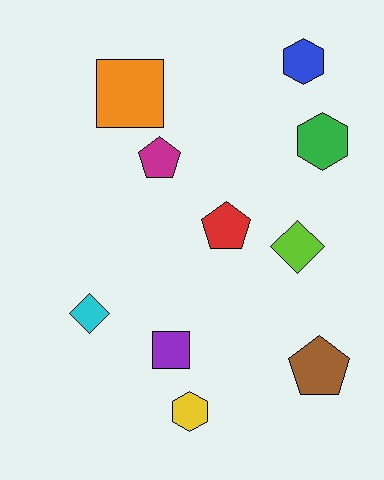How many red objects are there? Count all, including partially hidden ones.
There is 1 red object.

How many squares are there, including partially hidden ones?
There are 2 squares.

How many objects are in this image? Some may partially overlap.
There are 10 objects.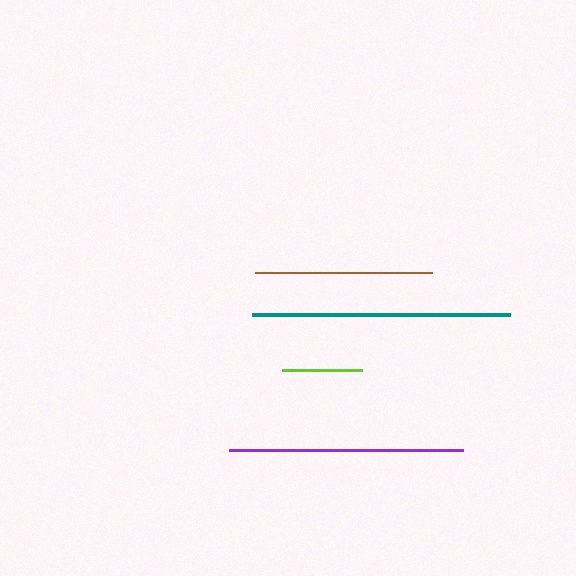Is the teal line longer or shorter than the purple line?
The teal line is longer than the purple line.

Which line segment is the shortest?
The lime line is the shortest at approximately 79 pixels.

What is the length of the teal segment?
The teal segment is approximately 258 pixels long.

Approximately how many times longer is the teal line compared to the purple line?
The teal line is approximately 1.1 times the length of the purple line.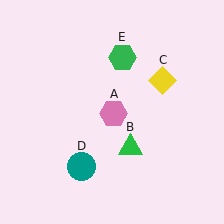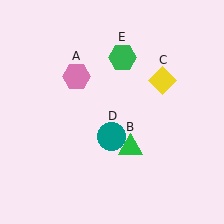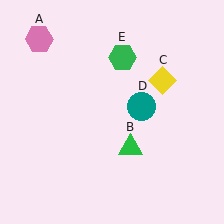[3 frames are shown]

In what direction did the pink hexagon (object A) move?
The pink hexagon (object A) moved up and to the left.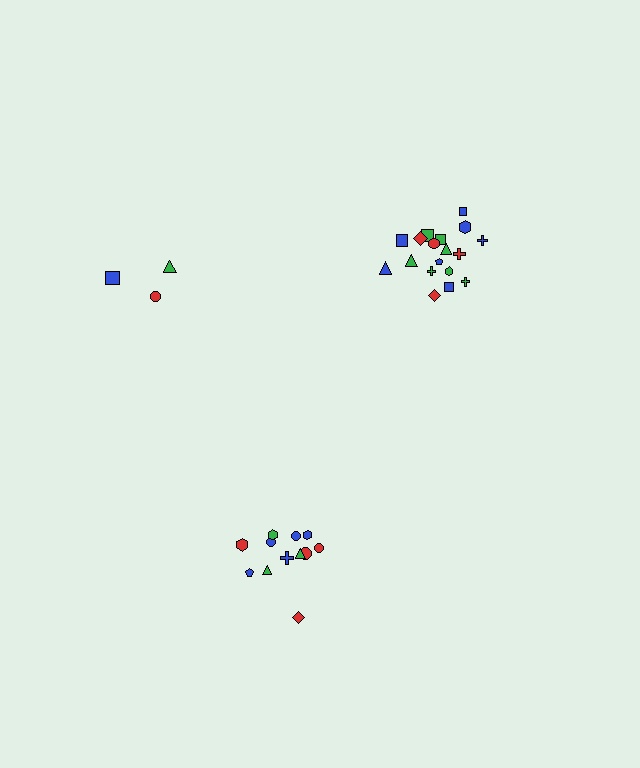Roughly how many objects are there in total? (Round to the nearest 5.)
Roughly 35 objects in total.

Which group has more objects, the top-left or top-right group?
The top-right group.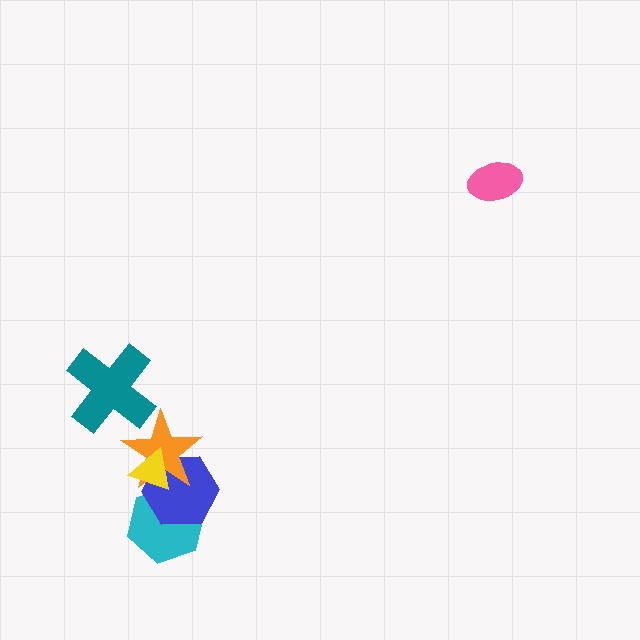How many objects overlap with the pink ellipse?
0 objects overlap with the pink ellipse.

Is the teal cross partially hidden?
No, no other shape covers it.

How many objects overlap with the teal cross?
0 objects overlap with the teal cross.